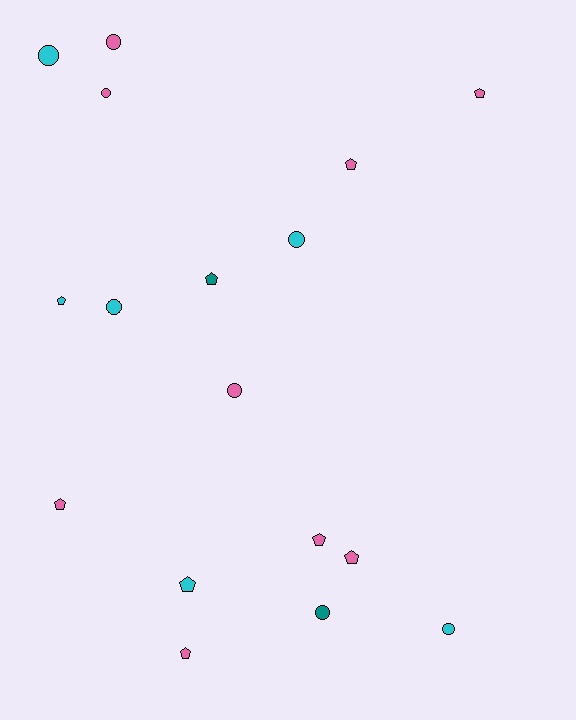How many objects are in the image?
There are 17 objects.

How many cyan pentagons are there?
There are 2 cyan pentagons.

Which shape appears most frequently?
Pentagon, with 9 objects.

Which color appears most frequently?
Pink, with 9 objects.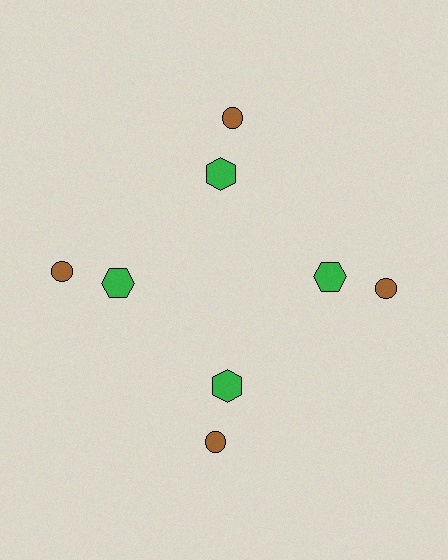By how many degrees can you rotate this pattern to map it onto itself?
The pattern maps onto itself every 90 degrees of rotation.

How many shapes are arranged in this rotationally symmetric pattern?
There are 8 shapes, arranged in 4 groups of 2.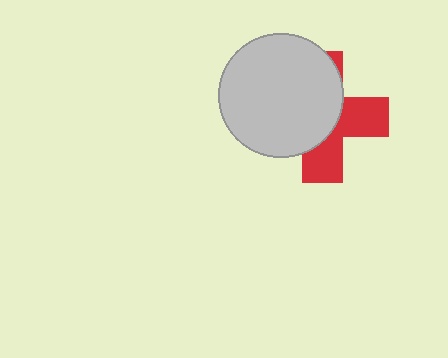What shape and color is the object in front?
The object in front is a light gray circle.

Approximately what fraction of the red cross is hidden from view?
Roughly 57% of the red cross is hidden behind the light gray circle.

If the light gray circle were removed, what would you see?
You would see the complete red cross.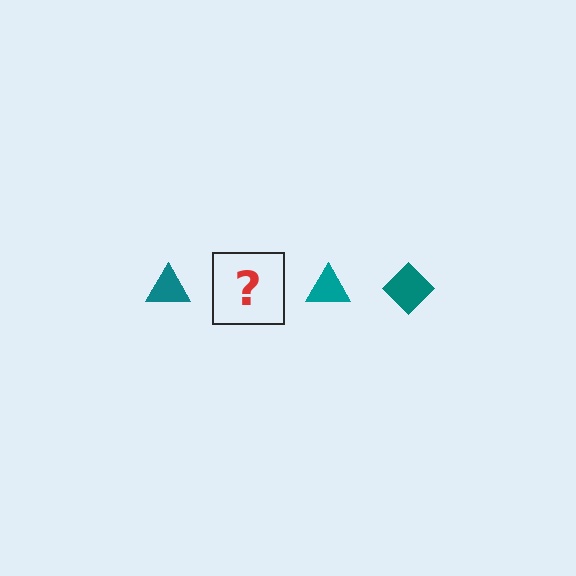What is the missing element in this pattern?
The missing element is a teal diamond.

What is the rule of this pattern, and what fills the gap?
The rule is that the pattern cycles through triangle, diamond shapes in teal. The gap should be filled with a teal diamond.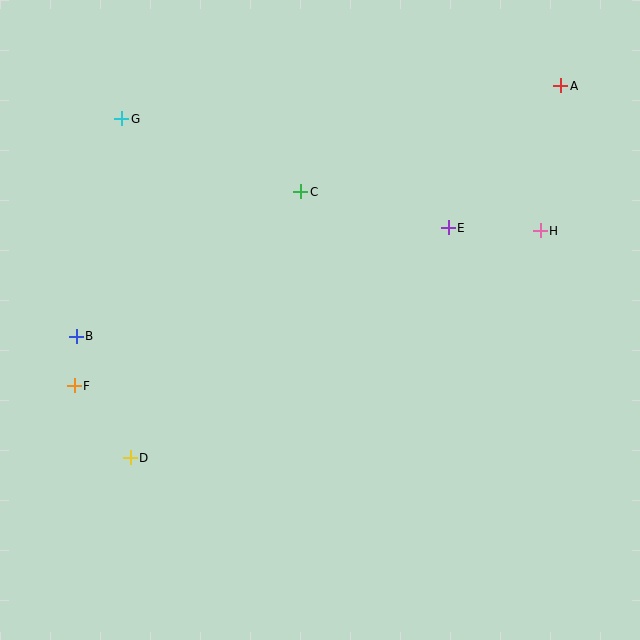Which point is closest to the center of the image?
Point C at (301, 192) is closest to the center.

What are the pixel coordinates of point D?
Point D is at (130, 458).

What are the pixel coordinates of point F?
Point F is at (74, 386).